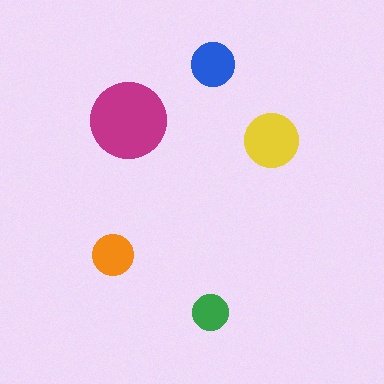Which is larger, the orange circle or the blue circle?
The blue one.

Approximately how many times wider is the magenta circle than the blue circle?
About 1.5 times wider.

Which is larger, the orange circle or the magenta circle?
The magenta one.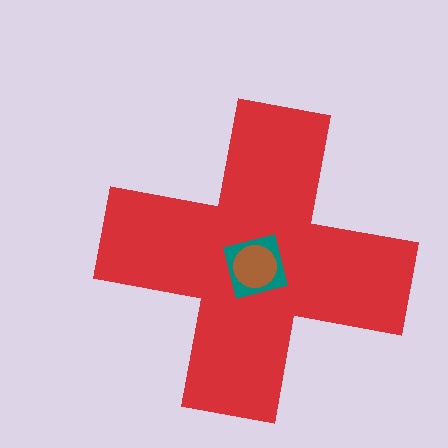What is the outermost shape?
The red cross.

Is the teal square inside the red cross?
Yes.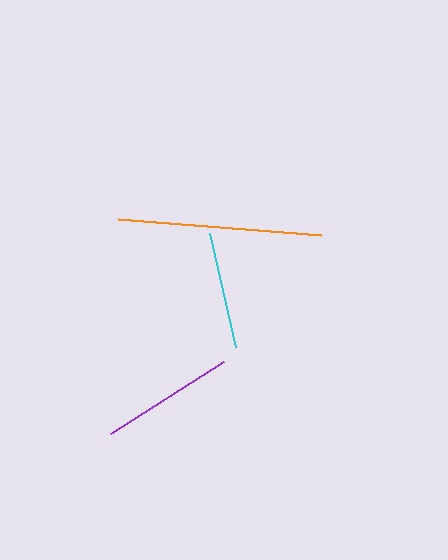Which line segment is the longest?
The orange line is the longest at approximately 204 pixels.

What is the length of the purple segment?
The purple segment is approximately 134 pixels long.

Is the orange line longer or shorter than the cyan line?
The orange line is longer than the cyan line.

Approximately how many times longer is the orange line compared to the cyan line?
The orange line is approximately 1.8 times the length of the cyan line.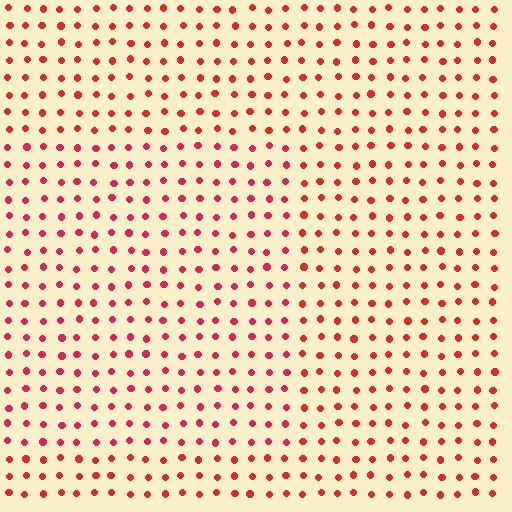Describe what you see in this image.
The image is filled with small red elements in a uniform arrangement. A rectangle-shaped region is visible where the elements are tinted to a slightly different hue, forming a subtle color boundary.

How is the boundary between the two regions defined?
The boundary is defined purely by a slight shift in hue (about 20 degrees). Spacing, size, and orientation are identical on both sides.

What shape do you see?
I see a rectangle.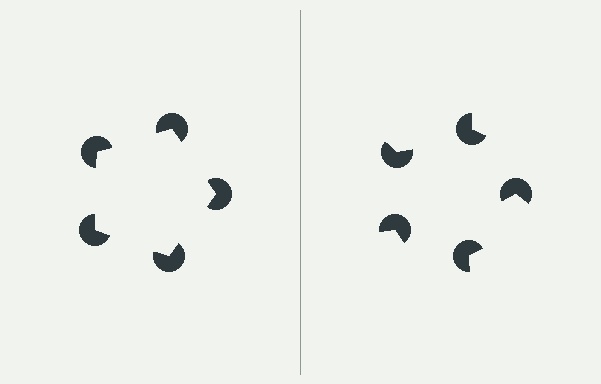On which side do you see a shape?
An illusory pentagon appears on the left side. On the right side the wedge cuts are rotated, so no coherent shape forms.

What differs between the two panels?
The pac-man discs are positioned identically on both sides; only the wedge orientations differ. On the left they align to a pentagon; on the right they are misaligned.